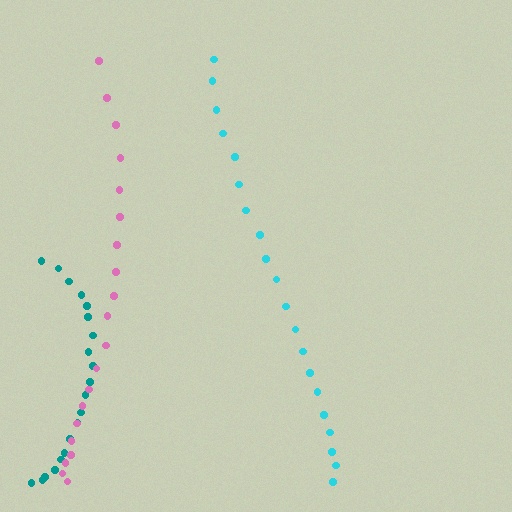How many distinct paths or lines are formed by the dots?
There are 3 distinct paths.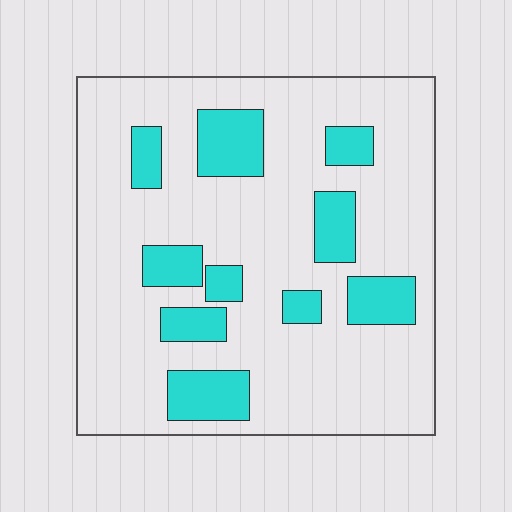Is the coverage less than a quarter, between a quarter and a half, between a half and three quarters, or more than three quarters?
Less than a quarter.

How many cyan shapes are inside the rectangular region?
10.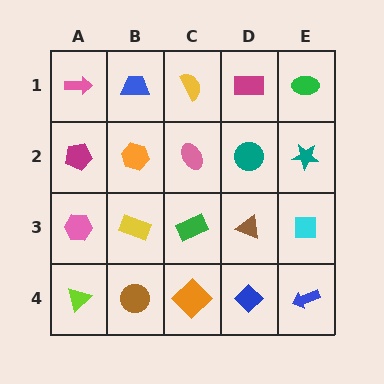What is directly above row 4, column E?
A cyan square.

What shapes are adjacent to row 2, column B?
A blue trapezoid (row 1, column B), a yellow rectangle (row 3, column B), a magenta pentagon (row 2, column A), a pink ellipse (row 2, column C).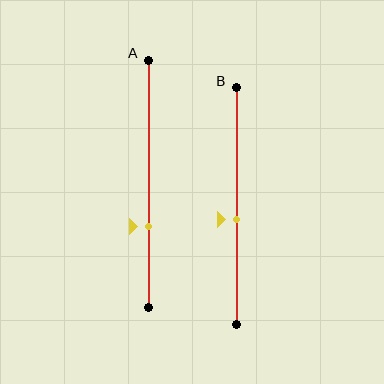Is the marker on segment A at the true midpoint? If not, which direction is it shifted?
No, the marker on segment A is shifted downward by about 17% of the segment length.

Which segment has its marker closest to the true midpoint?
Segment B has its marker closest to the true midpoint.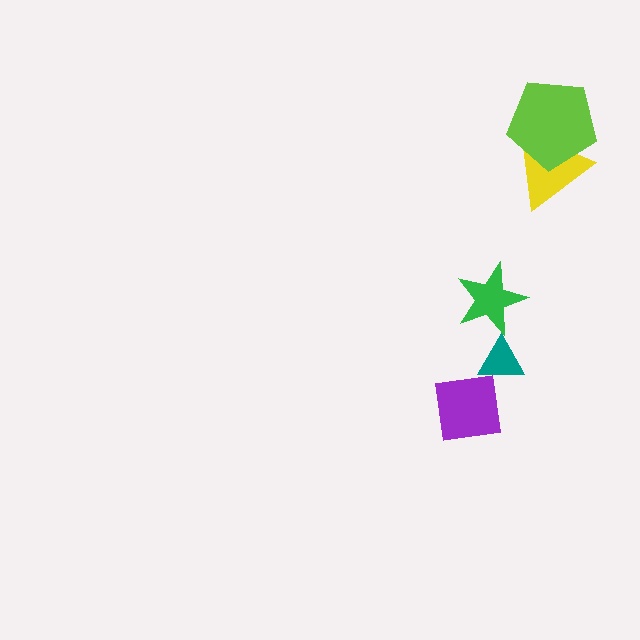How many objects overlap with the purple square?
1 object overlaps with the purple square.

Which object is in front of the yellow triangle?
The lime pentagon is in front of the yellow triangle.